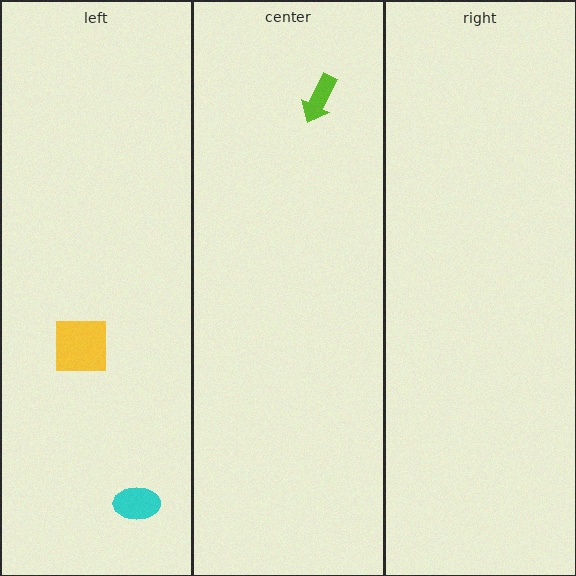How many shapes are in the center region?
1.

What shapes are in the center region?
The lime arrow.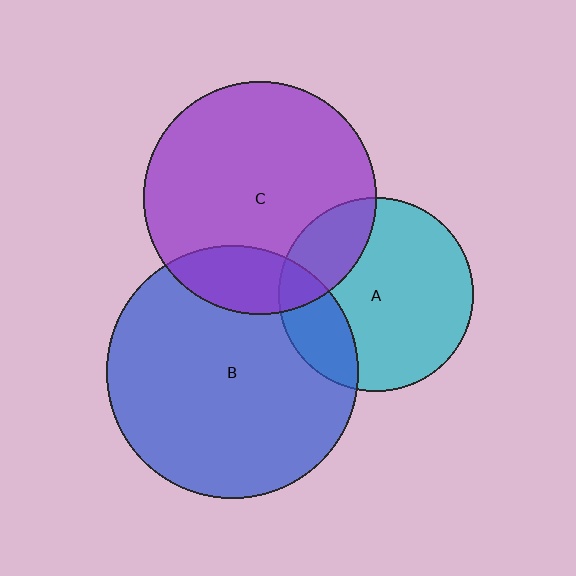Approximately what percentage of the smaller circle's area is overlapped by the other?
Approximately 20%.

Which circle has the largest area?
Circle B (blue).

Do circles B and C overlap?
Yes.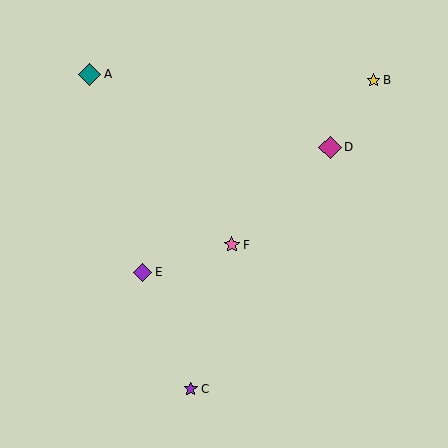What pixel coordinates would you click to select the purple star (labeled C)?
Click at (191, 389) to select the purple star C.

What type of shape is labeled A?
Shape A is a teal diamond.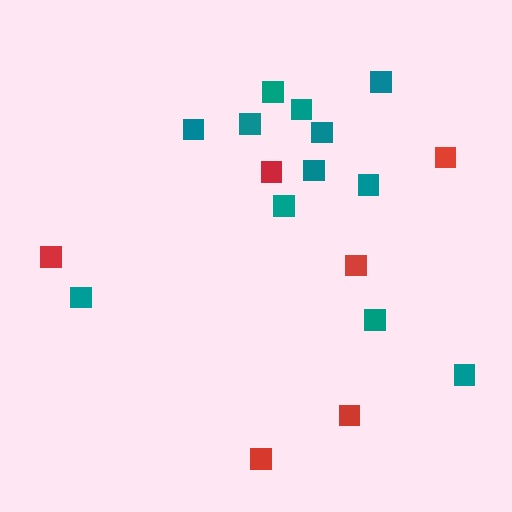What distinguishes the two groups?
There are 2 groups: one group of red squares (6) and one group of teal squares (12).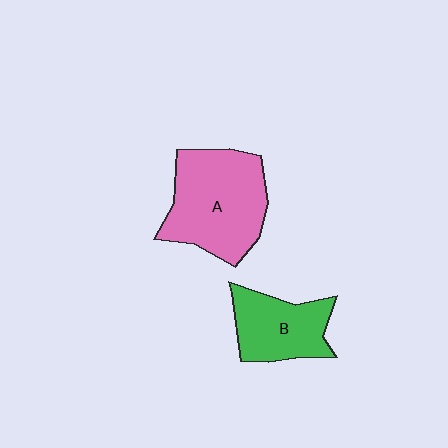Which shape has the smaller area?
Shape B (green).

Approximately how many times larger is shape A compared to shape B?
Approximately 1.6 times.